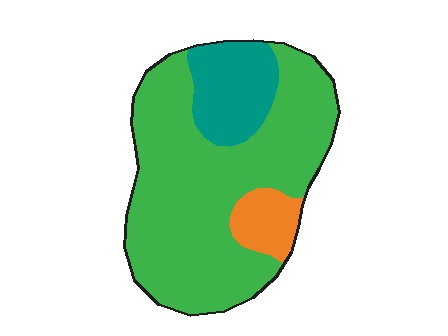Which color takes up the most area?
Green, at roughly 75%.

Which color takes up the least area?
Orange, at roughly 10%.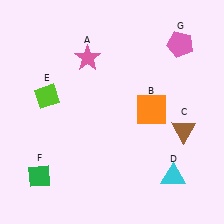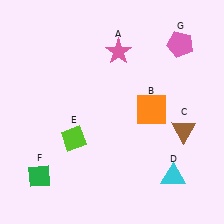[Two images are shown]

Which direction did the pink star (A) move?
The pink star (A) moved right.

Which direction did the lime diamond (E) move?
The lime diamond (E) moved down.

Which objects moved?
The objects that moved are: the pink star (A), the lime diamond (E).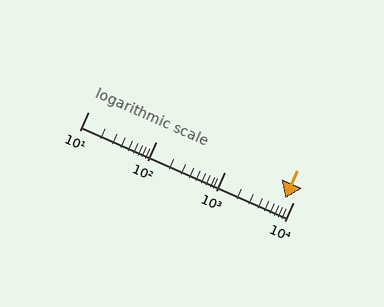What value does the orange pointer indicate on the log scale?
The pointer indicates approximately 7600.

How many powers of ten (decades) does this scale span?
The scale spans 3 decades, from 10 to 10000.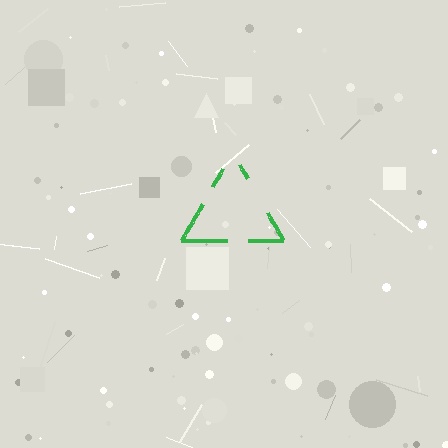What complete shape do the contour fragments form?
The contour fragments form a triangle.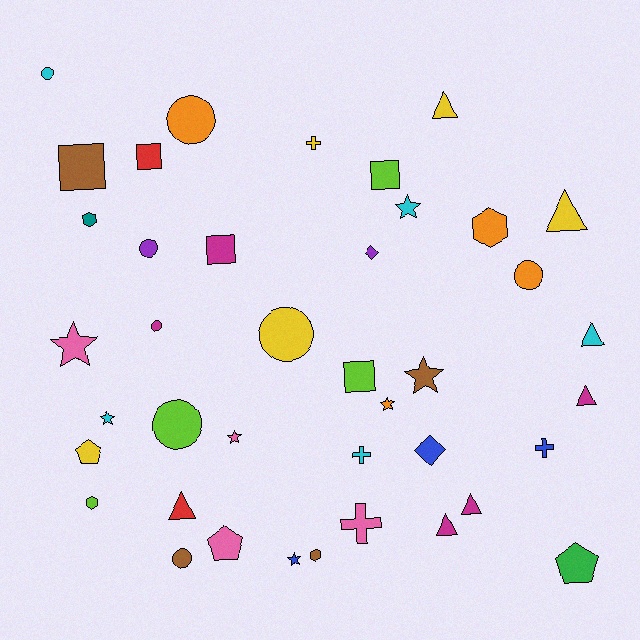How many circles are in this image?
There are 8 circles.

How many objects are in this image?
There are 40 objects.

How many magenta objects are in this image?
There are 5 magenta objects.